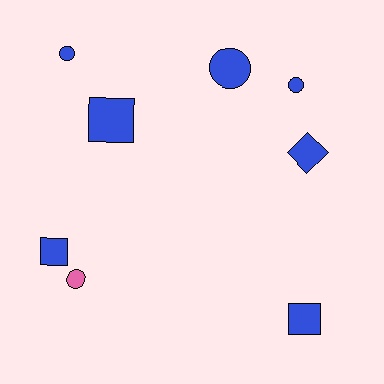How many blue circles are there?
There are 3 blue circles.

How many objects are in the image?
There are 8 objects.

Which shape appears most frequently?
Circle, with 4 objects.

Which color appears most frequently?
Blue, with 7 objects.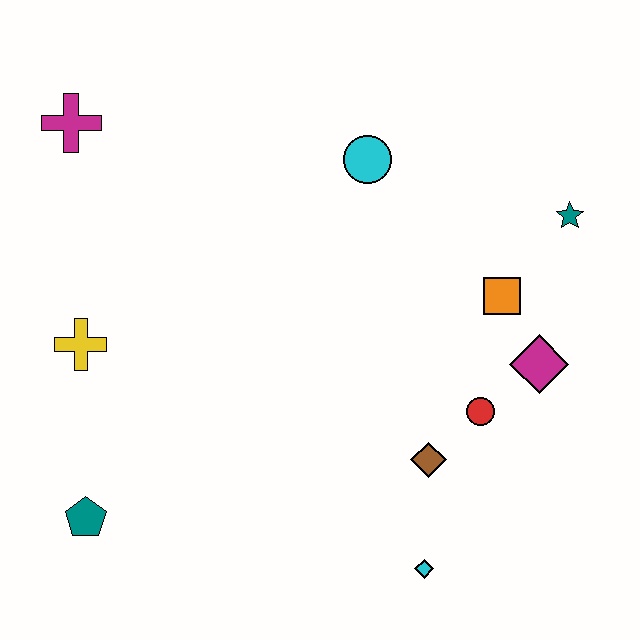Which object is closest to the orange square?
The magenta diamond is closest to the orange square.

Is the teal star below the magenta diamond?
No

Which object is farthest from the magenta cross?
The cyan diamond is farthest from the magenta cross.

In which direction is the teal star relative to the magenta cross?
The teal star is to the right of the magenta cross.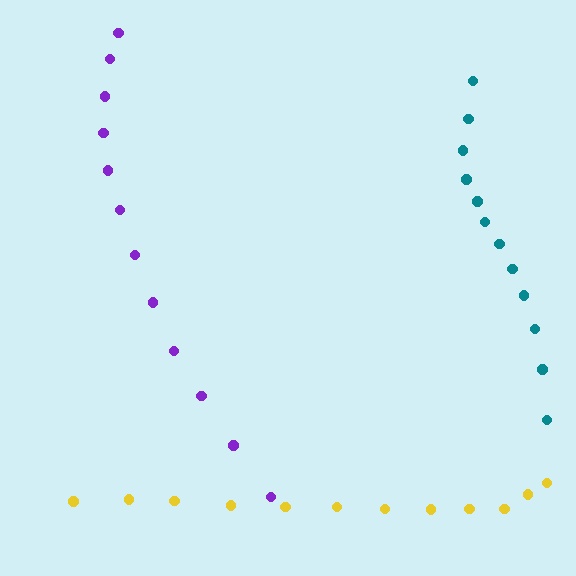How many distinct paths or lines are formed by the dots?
There are 3 distinct paths.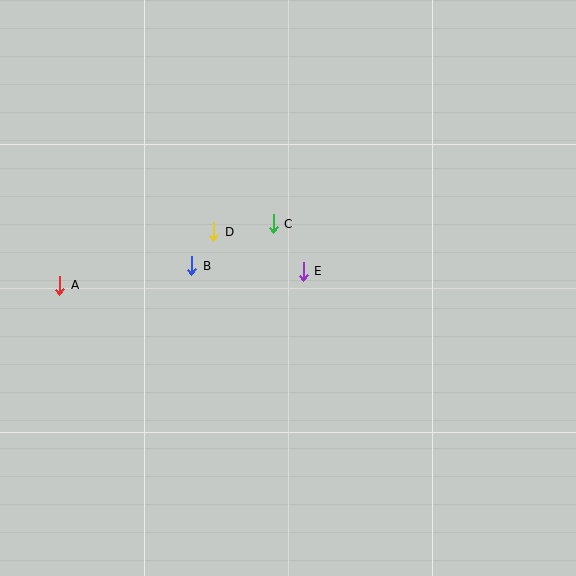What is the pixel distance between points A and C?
The distance between A and C is 223 pixels.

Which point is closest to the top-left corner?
Point A is closest to the top-left corner.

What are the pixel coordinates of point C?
Point C is at (273, 224).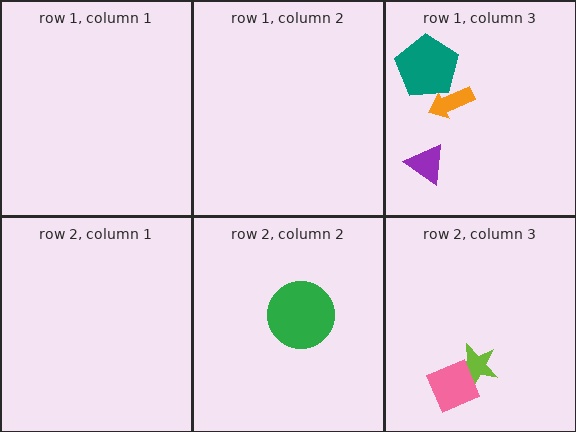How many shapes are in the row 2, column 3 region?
2.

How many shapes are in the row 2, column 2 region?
1.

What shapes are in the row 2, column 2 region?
The green circle.